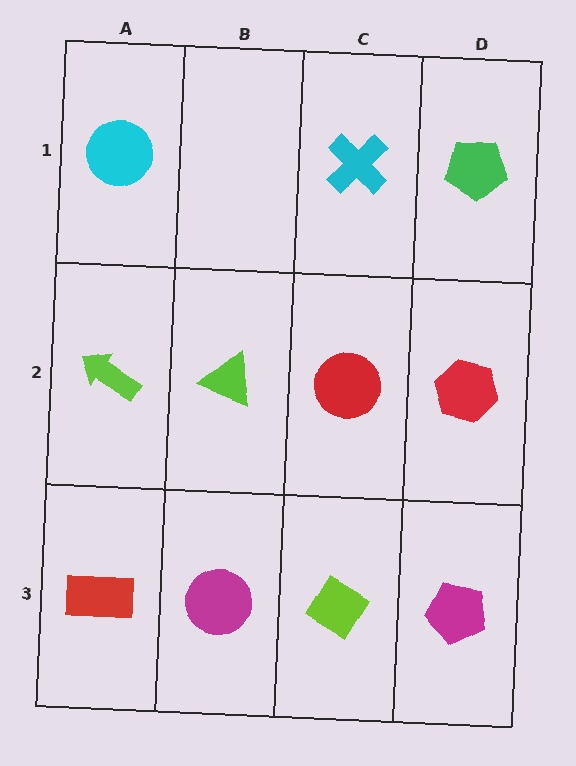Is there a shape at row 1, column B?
No, that cell is empty.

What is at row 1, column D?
A green pentagon.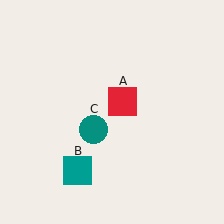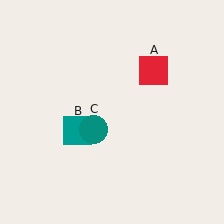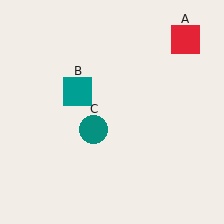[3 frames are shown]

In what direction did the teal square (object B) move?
The teal square (object B) moved up.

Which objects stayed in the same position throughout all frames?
Teal circle (object C) remained stationary.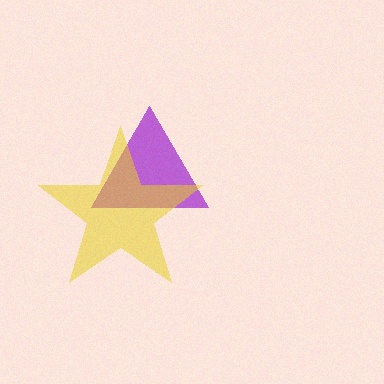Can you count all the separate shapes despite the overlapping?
Yes, there are 2 separate shapes.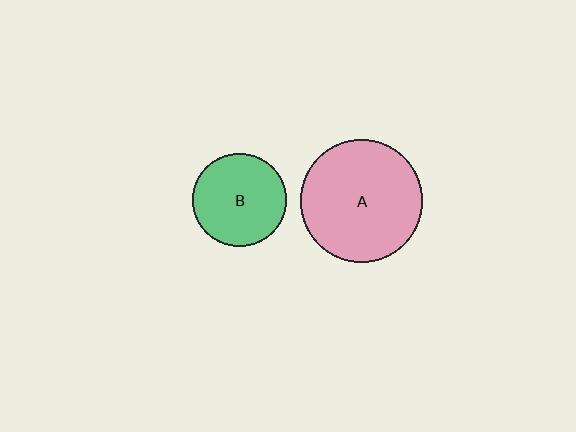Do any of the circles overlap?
No, none of the circles overlap.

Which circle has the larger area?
Circle A (pink).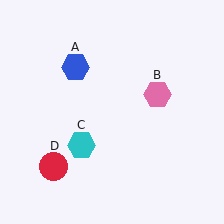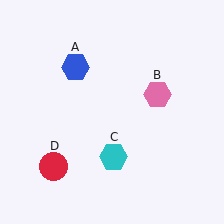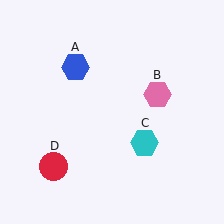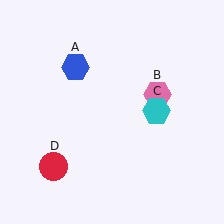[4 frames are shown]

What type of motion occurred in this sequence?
The cyan hexagon (object C) rotated counterclockwise around the center of the scene.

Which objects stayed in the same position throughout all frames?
Blue hexagon (object A) and pink hexagon (object B) and red circle (object D) remained stationary.